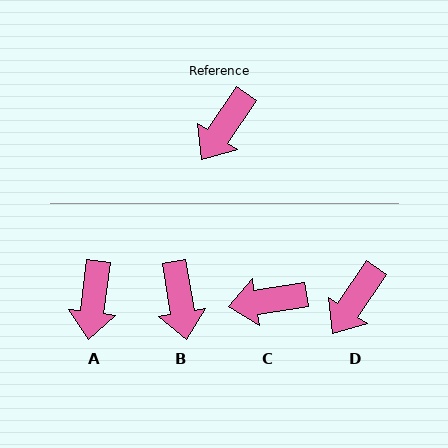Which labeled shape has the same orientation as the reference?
D.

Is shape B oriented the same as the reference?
No, it is off by about 43 degrees.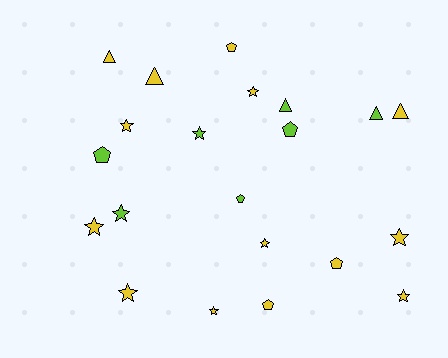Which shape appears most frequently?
Star, with 10 objects.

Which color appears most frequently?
Yellow, with 14 objects.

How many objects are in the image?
There are 21 objects.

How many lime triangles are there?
There are 2 lime triangles.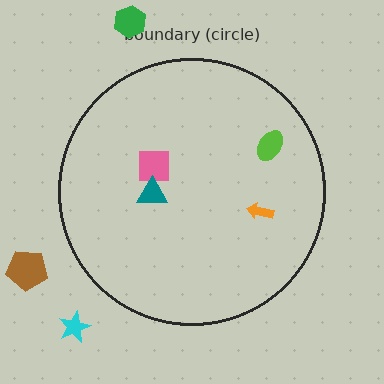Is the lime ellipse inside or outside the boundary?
Inside.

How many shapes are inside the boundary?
4 inside, 3 outside.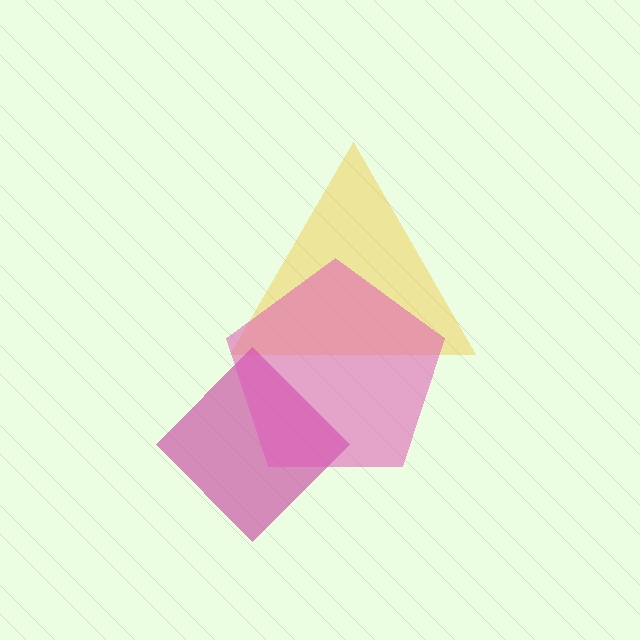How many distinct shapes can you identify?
There are 3 distinct shapes: a yellow triangle, a magenta diamond, a pink pentagon.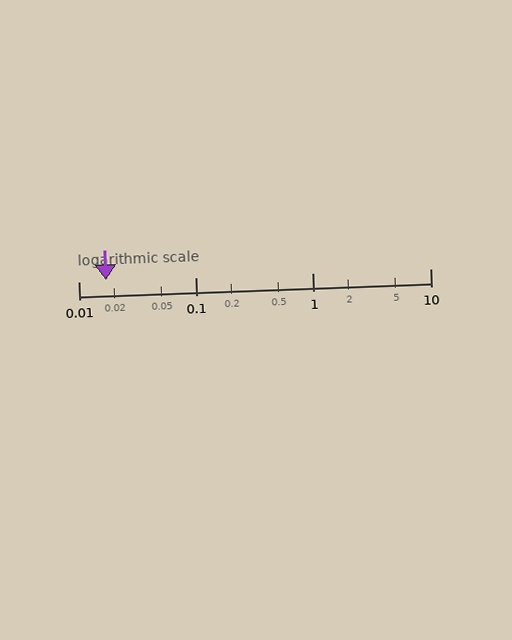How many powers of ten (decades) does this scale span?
The scale spans 3 decades, from 0.01 to 10.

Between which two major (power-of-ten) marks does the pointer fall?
The pointer is between 0.01 and 0.1.